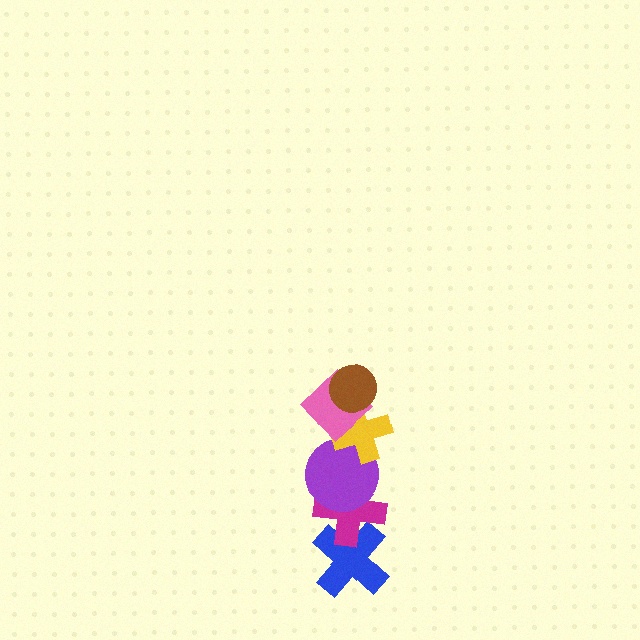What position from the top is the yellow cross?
The yellow cross is 3rd from the top.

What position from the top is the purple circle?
The purple circle is 4th from the top.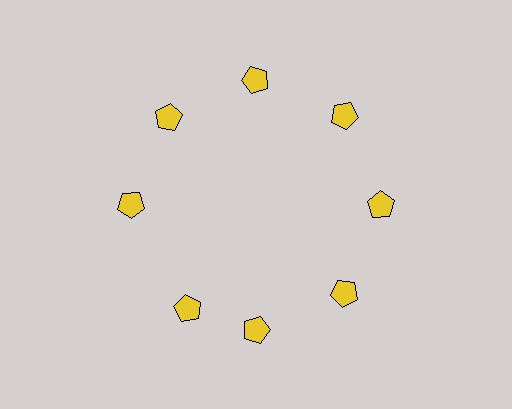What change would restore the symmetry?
The symmetry would be restored by rotating it back into even spacing with its neighbors so that all 8 pentagons sit at equal angles and equal distance from the center.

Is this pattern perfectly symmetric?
No. The 8 yellow pentagons are arranged in a ring, but one element near the 8 o'clock position is rotated out of alignment along the ring, breaking the 8-fold rotational symmetry.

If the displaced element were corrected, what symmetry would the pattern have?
It would have 8-fold rotational symmetry — the pattern would map onto itself every 45 degrees.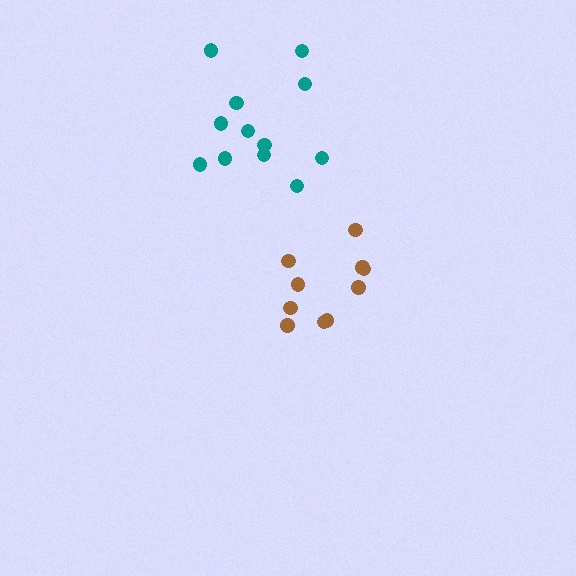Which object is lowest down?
The brown cluster is bottommost.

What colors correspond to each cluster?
The clusters are colored: brown, teal.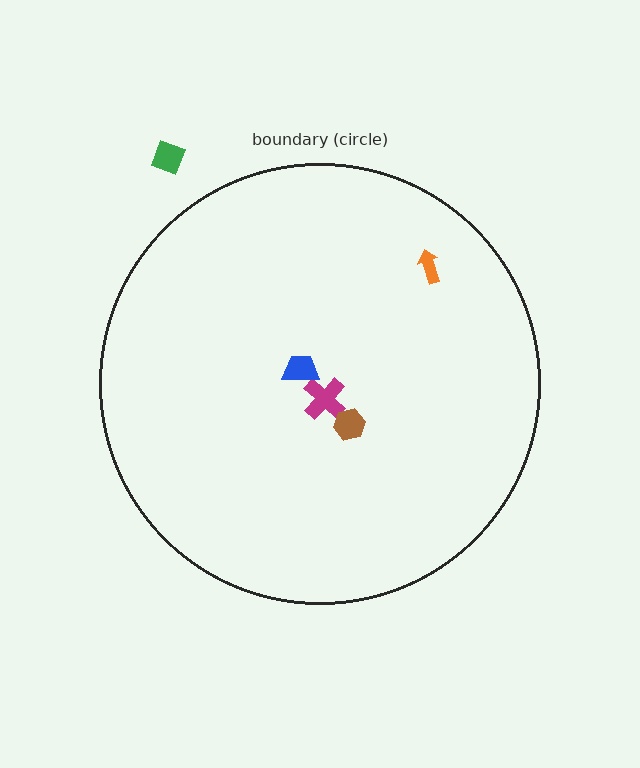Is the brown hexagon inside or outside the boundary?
Inside.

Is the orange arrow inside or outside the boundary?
Inside.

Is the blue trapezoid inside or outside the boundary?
Inside.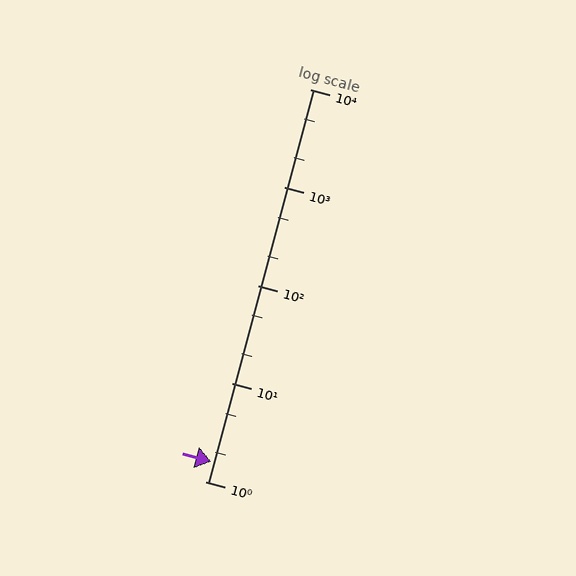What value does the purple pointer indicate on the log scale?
The pointer indicates approximately 1.6.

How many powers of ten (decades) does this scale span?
The scale spans 4 decades, from 1 to 10000.